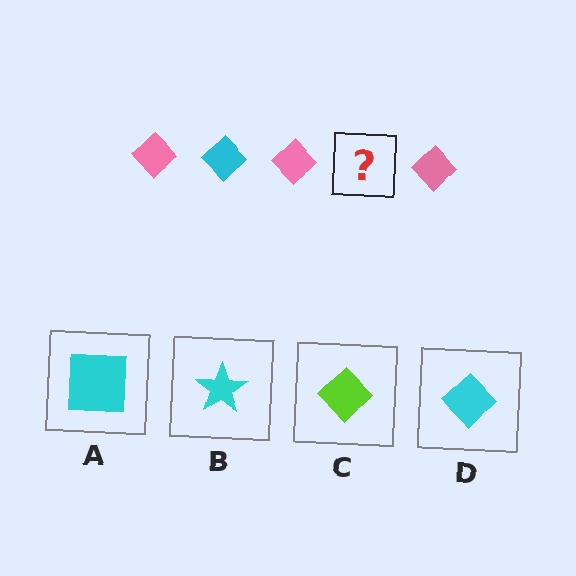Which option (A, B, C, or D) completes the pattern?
D.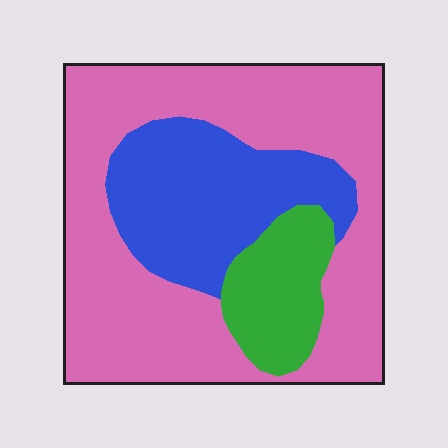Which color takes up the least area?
Green, at roughly 15%.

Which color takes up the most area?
Pink, at roughly 60%.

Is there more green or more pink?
Pink.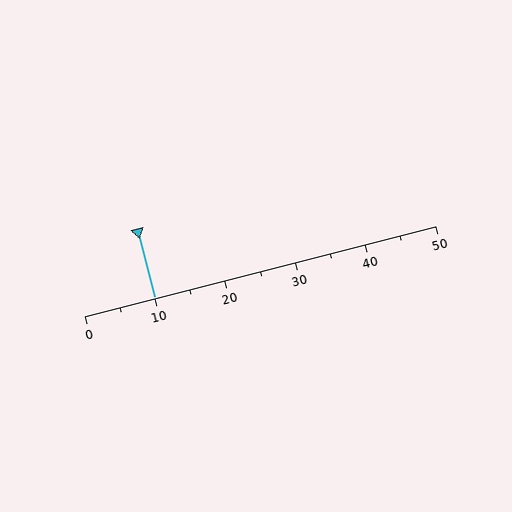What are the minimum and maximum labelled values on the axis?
The axis runs from 0 to 50.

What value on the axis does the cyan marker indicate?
The marker indicates approximately 10.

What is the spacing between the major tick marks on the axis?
The major ticks are spaced 10 apart.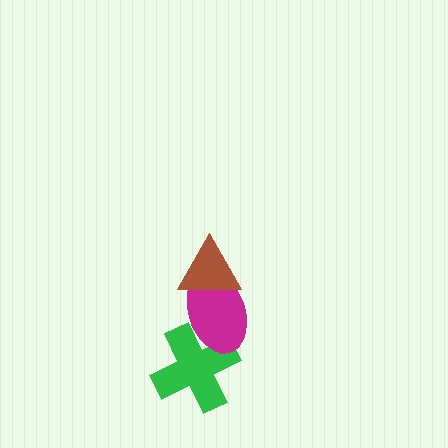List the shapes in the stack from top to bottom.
From top to bottom: the brown triangle, the magenta ellipse, the green cross.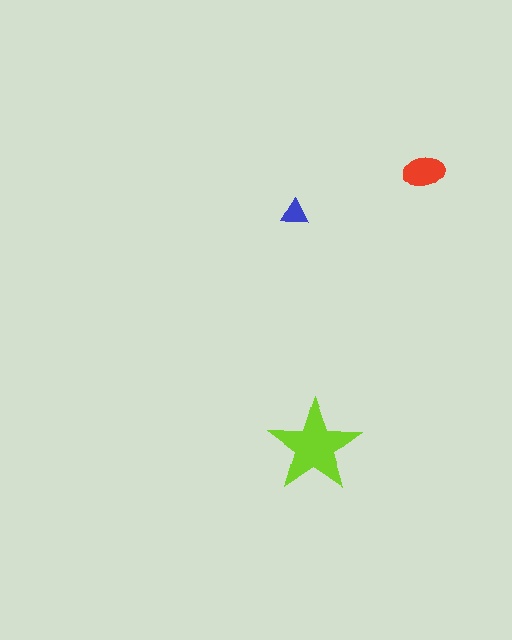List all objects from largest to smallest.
The lime star, the red ellipse, the blue triangle.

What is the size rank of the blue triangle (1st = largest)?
3rd.